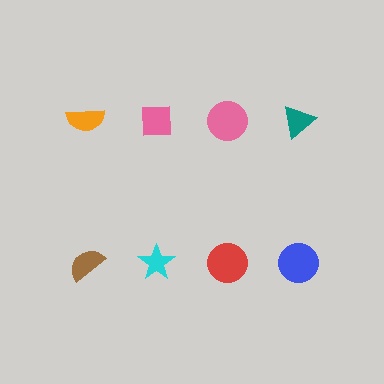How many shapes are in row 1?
4 shapes.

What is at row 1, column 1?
An orange semicircle.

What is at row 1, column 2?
A pink square.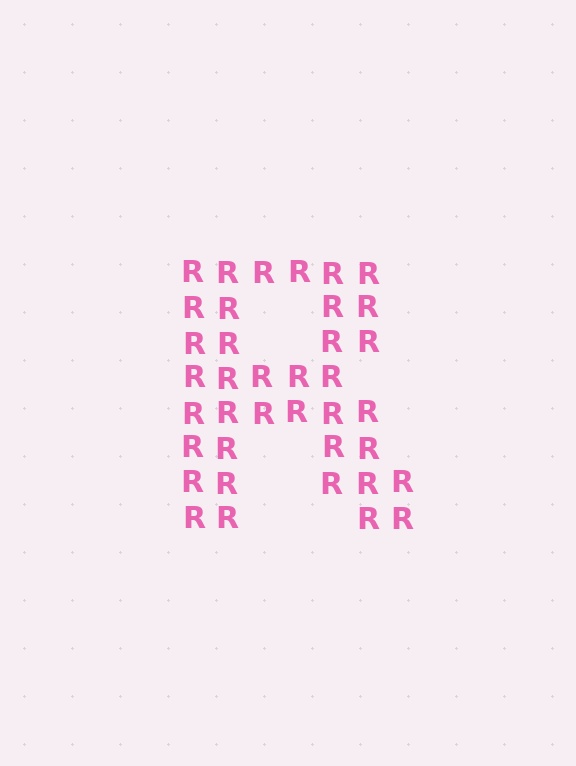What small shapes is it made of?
It is made of small letter R's.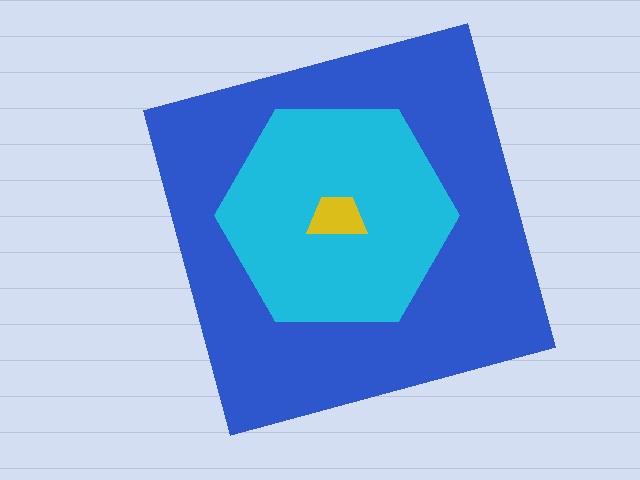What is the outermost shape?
The blue square.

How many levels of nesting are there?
3.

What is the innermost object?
The yellow trapezoid.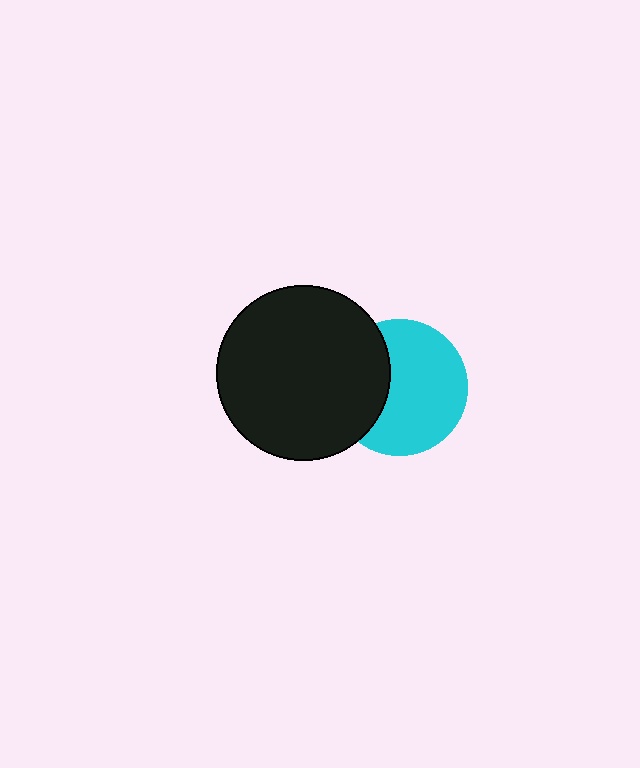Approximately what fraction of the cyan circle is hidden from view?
Roughly 34% of the cyan circle is hidden behind the black circle.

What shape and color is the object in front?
The object in front is a black circle.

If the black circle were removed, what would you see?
You would see the complete cyan circle.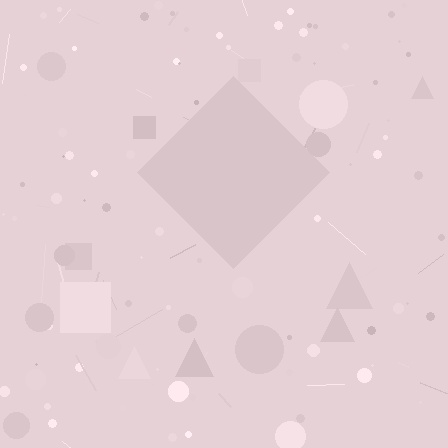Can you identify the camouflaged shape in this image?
The camouflaged shape is a diamond.